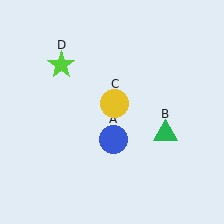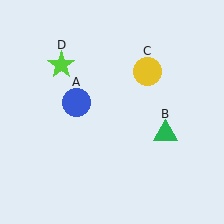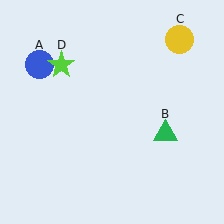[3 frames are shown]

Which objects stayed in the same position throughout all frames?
Green triangle (object B) and lime star (object D) remained stationary.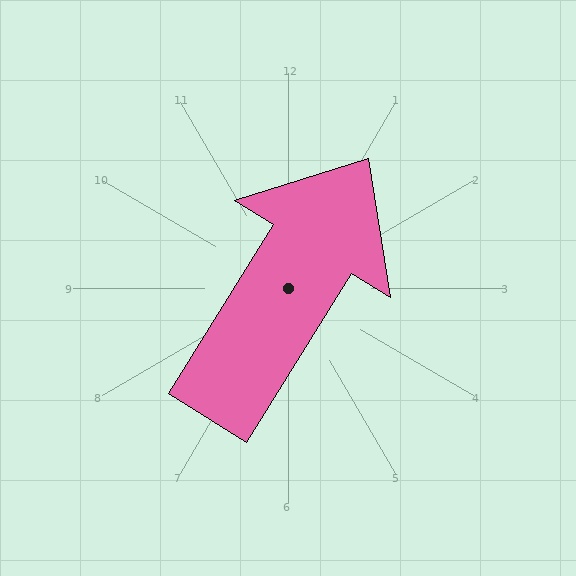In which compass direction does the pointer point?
Northeast.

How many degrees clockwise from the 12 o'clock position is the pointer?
Approximately 32 degrees.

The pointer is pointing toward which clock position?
Roughly 1 o'clock.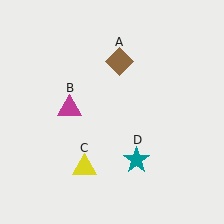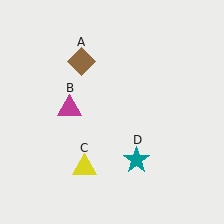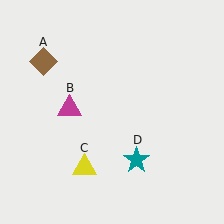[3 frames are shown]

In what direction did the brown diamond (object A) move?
The brown diamond (object A) moved left.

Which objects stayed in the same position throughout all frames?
Magenta triangle (object B) and yellow triangle (object C) and teal star (object D) remained stationary.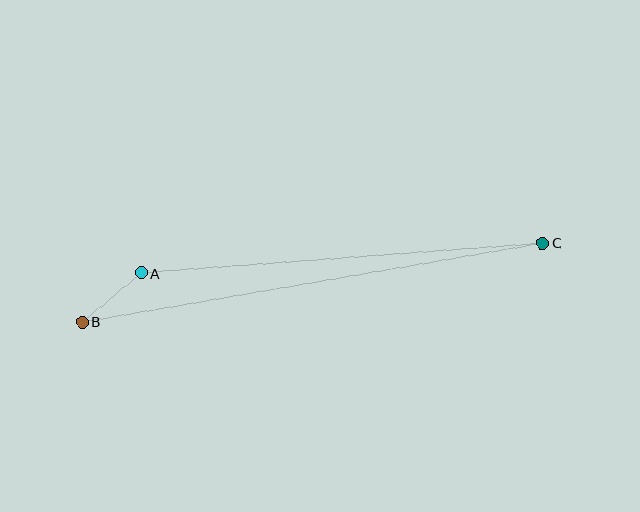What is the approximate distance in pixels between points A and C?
The distance between A and C is approximately 402 pixels.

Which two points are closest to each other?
Points A and B are closest to each other.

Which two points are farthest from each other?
Points B and C are farthest from each other.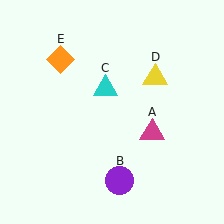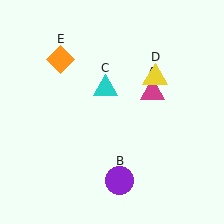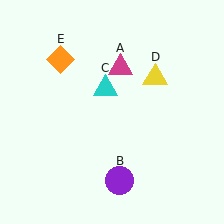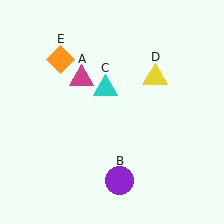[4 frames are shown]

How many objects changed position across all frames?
1 object changed position: magenta triangle (object A).